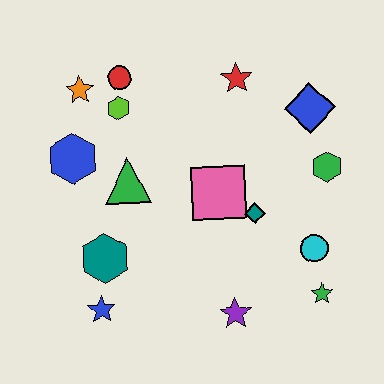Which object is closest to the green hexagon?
The blue diamond is closest to the green hexagon.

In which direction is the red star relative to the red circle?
The red star is to the right of the red circle.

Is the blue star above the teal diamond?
No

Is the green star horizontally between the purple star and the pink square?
No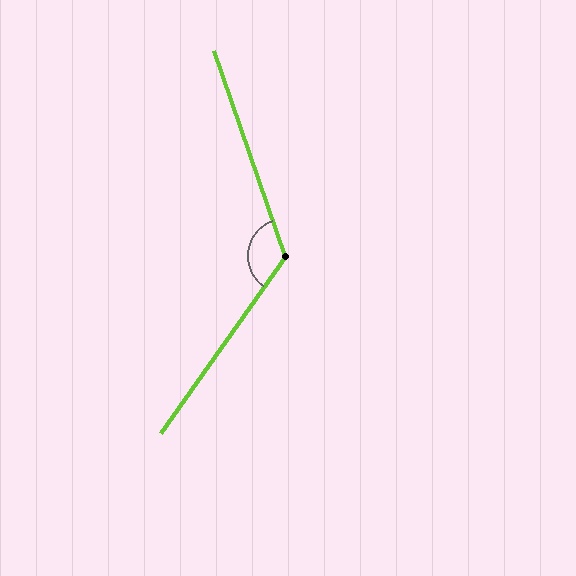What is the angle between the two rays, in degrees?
Approximately 126 degrees.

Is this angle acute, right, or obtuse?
It is obtuse.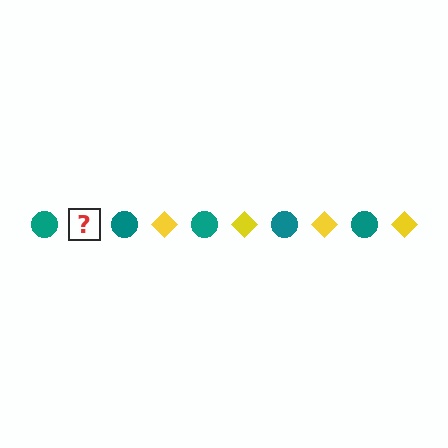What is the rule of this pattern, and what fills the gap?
The rule is that the pattern alternates between teal circle and yellow diamond. The gap should be filled with a yellow diamond.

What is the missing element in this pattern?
The missing element is a yellow diamond.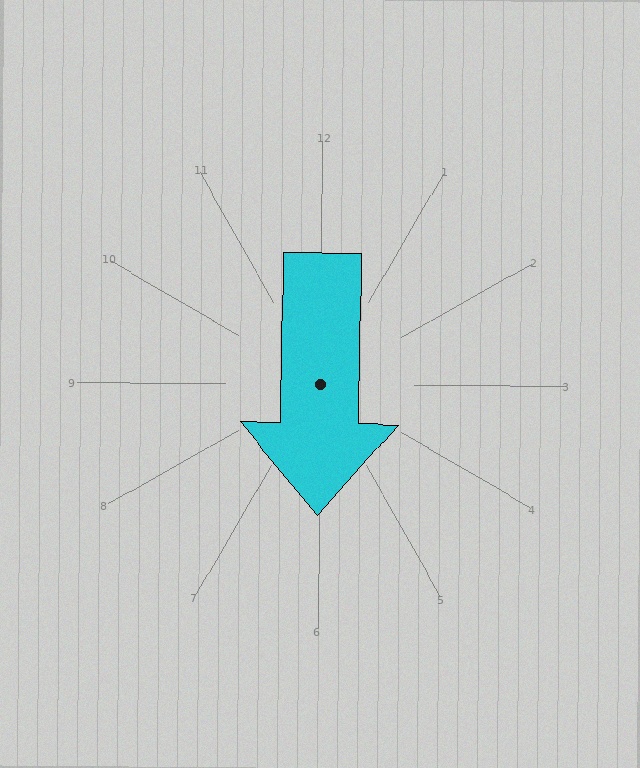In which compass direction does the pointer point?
South.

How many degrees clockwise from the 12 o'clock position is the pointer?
Approximately 181 degrees.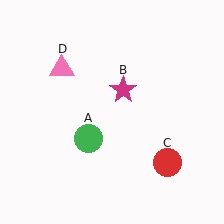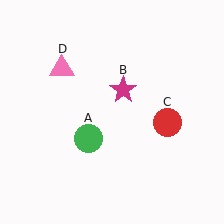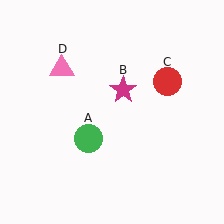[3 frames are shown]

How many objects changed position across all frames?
1 object changed position: red circle (object C).